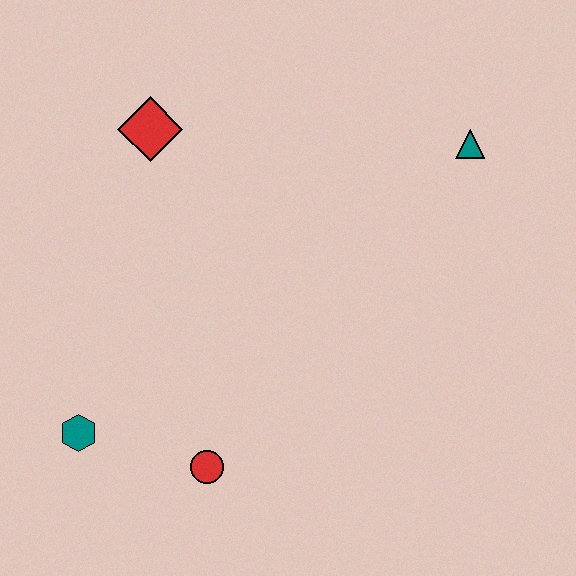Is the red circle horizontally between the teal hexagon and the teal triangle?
Yes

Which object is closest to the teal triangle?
The red diamond is closest to the teal triangle.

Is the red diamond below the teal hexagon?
No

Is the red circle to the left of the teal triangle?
Yes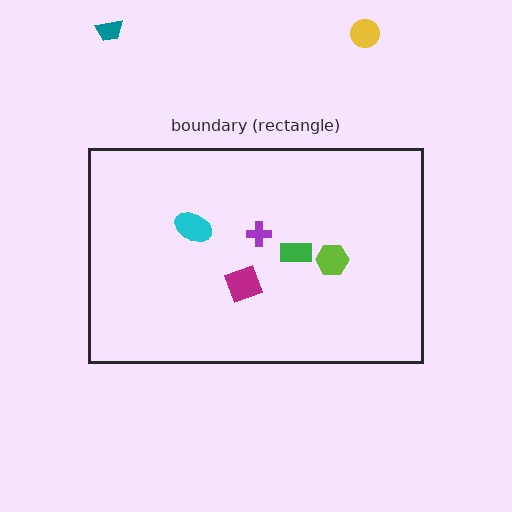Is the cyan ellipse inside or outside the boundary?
Inside.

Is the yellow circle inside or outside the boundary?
Outside.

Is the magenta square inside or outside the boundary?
Inside.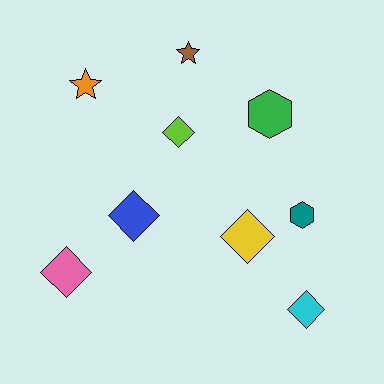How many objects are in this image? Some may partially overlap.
There are 9 objects.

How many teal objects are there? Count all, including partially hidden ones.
There is 1 teal object.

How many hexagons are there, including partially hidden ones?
There are 2 hexagons.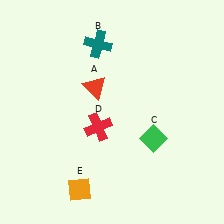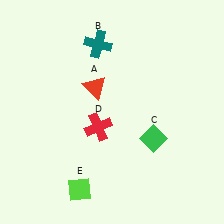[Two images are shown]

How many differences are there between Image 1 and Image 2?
There is 1 difference between the two images.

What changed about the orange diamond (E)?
In Image 1, E is orange. In Image 2, it changed to lime.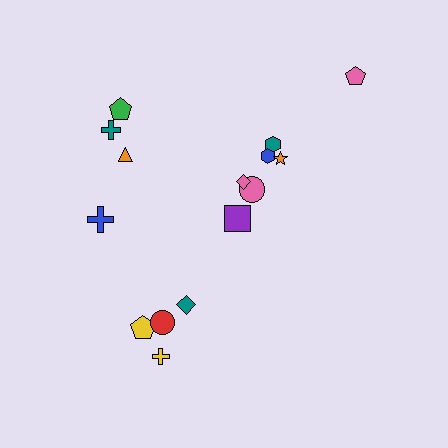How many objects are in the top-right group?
There are 6 objects.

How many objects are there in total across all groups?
There are 15 objects.